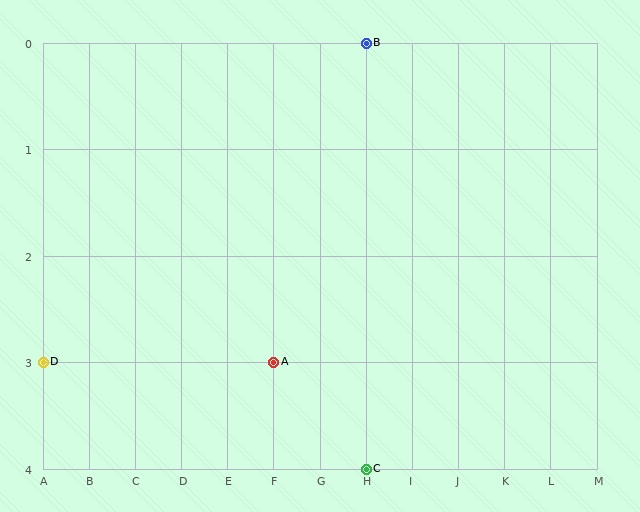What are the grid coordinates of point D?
Point D is at grid coordinates (A, 3).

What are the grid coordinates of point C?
Point C is at grid coordinates (H, 4).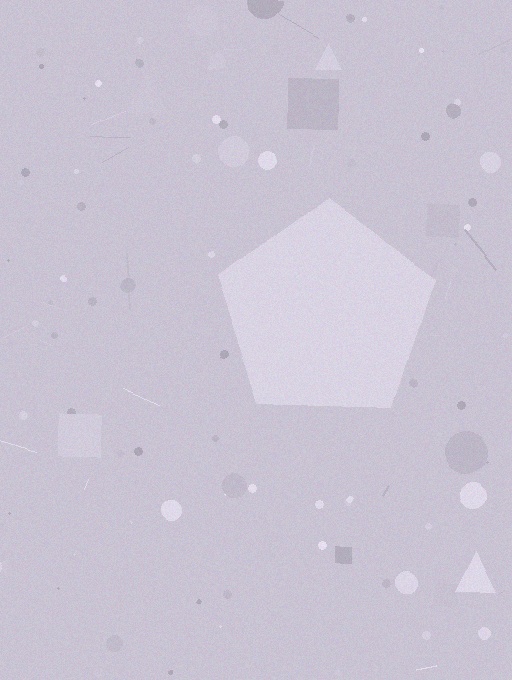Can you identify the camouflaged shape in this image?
The camouflaged shape is a pentagon.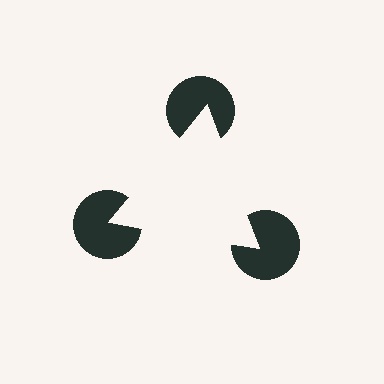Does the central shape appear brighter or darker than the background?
It typically appears slightly brighter than the background, even though no actual brightness change is drawn.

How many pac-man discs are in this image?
There are 3 — one at each vertex of the illusory triangle.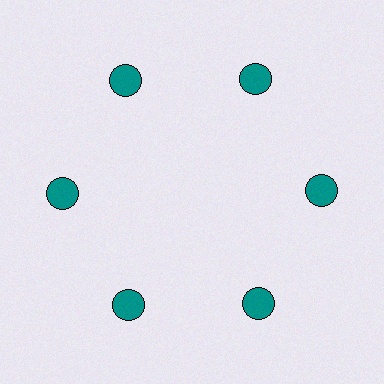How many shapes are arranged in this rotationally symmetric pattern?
There are 6 shapes, arranged in 6 groups of 1.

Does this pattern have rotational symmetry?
Yes, this pattern has 6-fold rotational symmetry. It looks the same after rotating 60 degrees around the center.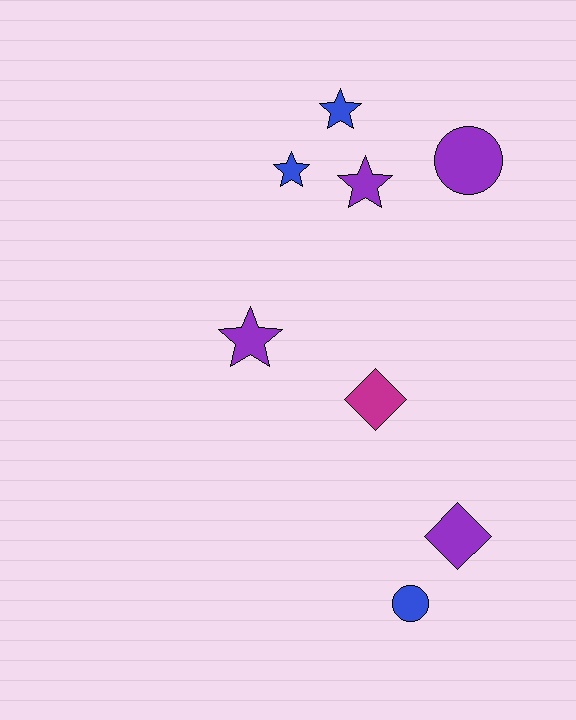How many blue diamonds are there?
There are no blue diamonds.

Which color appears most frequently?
Purple, with 4 objects.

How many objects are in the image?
There are 8 objects.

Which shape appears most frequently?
Star, with 4 objects.